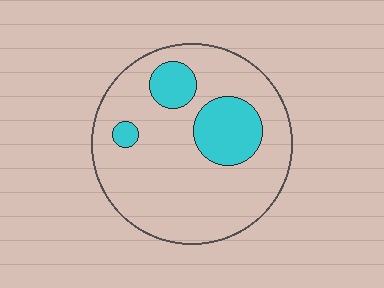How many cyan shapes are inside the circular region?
3.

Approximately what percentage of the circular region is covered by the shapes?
Approximately 20%.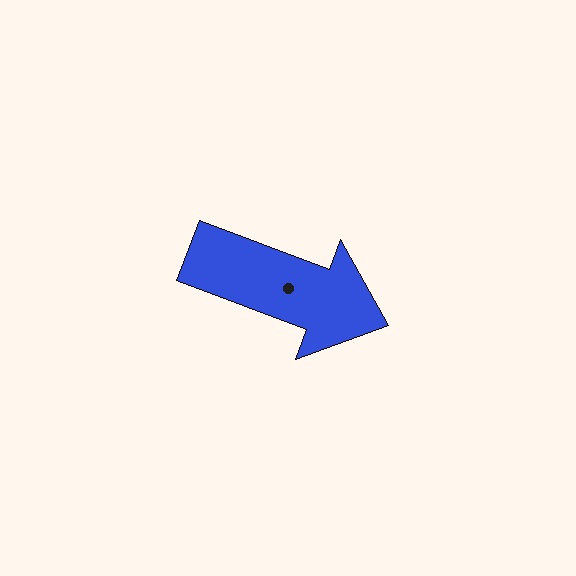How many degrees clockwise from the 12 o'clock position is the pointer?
Approximately 111 degrees.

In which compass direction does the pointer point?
East.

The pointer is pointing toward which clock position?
Roughly 4 o'clock.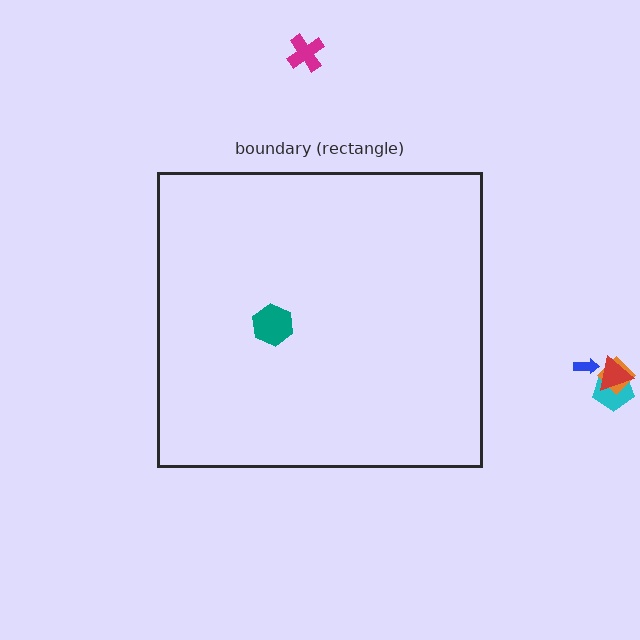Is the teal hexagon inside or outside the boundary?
Inside.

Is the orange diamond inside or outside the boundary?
Outside.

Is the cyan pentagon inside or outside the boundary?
Outside.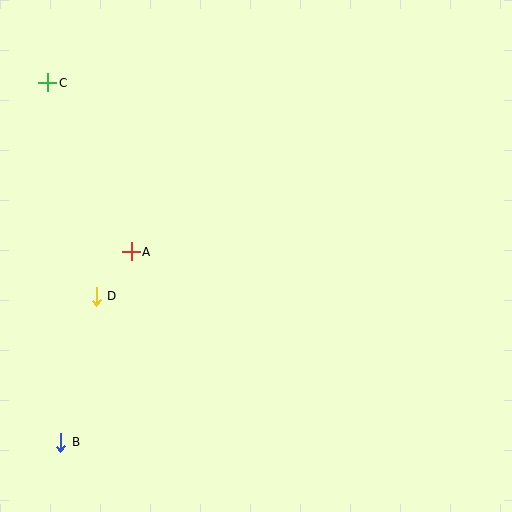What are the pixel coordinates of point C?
Point C is at (48, 83).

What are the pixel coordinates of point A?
Point A is at (131, 252).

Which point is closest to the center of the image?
Point A at (131, 252) is closest to the center.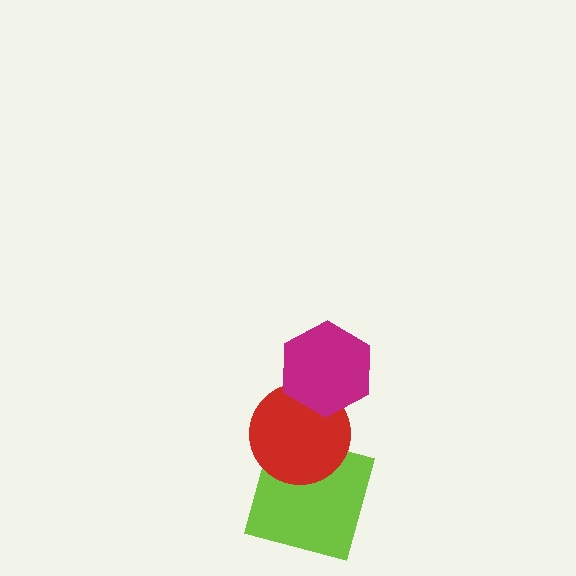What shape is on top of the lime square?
The red circle is on top of the lime square.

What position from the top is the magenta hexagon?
The magenta hexagon is 1st from the top.